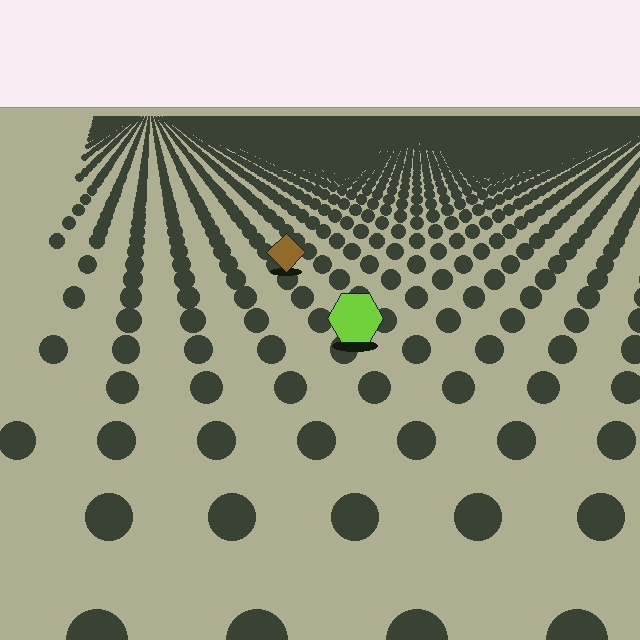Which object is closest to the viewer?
The lime hexagon is closest. The texture marks near it are larger and more spread out.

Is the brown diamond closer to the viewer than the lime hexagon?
No. The lime hexagon is closer — you can tell from the texture gradient: the ground texture is coarser near it.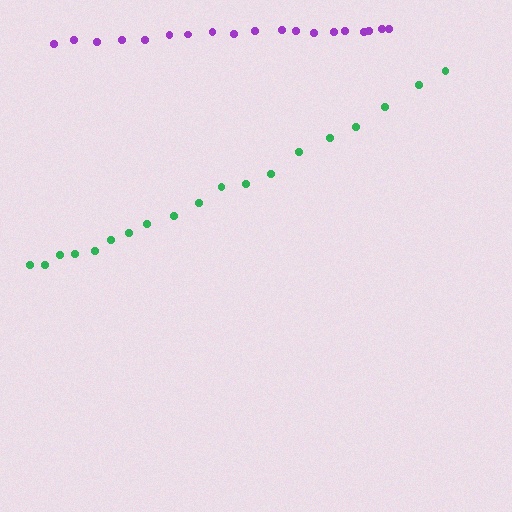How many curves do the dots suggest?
There are 2 distinct paths.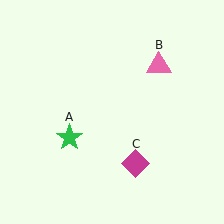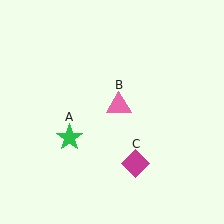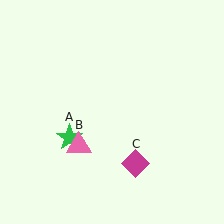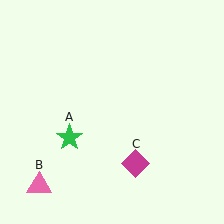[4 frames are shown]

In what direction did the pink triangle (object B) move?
The pink triangle (object B) moved down and to the left.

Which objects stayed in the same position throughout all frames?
Green star (object A) and magenta diamond (object C) remained stationary.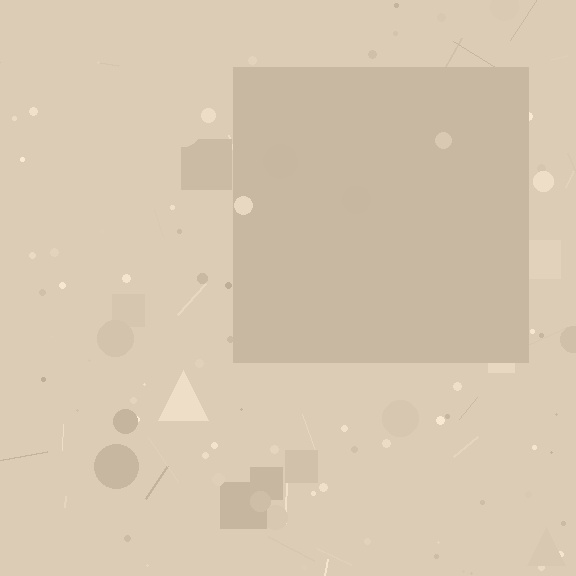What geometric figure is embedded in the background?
A square is embedded in the background.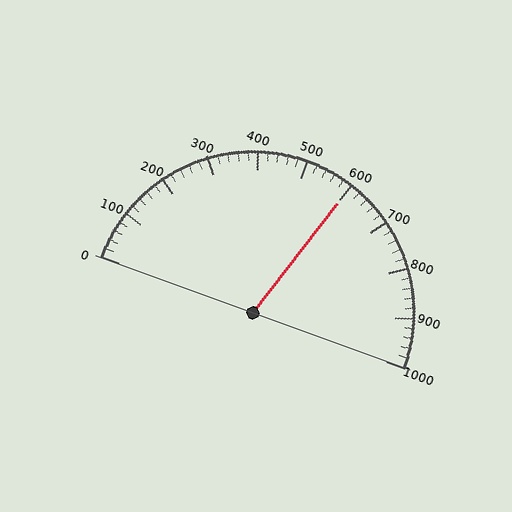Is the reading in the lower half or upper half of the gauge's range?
The reading is in the upper half of the range (0 to 1000).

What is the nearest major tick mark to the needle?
The nearest major tick mark is 600.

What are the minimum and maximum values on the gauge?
The gauge ranges from 0 to 1000.